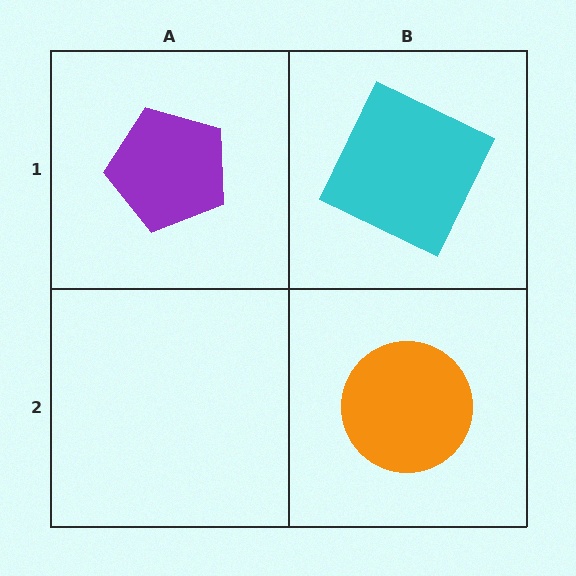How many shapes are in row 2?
1 shape.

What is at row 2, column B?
An orange circle.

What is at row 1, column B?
A cyan square.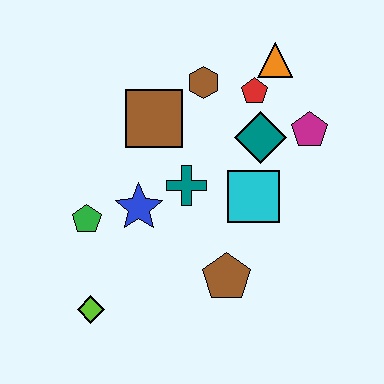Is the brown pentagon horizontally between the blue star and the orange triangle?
Yes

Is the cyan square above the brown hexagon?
No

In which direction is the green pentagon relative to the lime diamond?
The green pentagon is above the lime diamond.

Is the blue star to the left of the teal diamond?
Yes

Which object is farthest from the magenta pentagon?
The lime diamond is farthest from the magenta pentagon.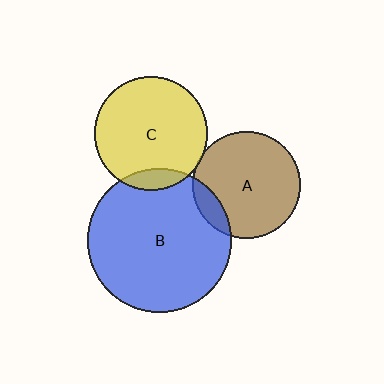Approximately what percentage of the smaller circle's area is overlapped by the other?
Approximately 5%.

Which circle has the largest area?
Circle B (blue).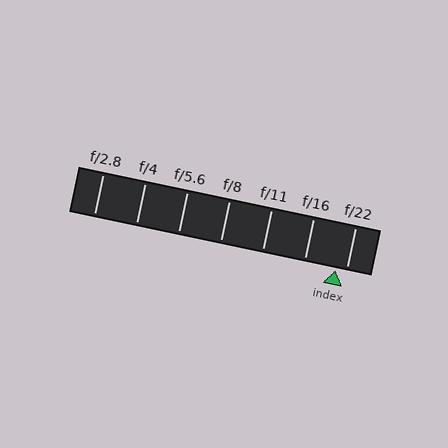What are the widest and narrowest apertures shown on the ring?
The widest aperture shown is f/2.8 and the narrowest is f/22.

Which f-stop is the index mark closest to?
The index mark is closest to f/22.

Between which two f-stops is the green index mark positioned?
The index mark is between f/16 and f/22.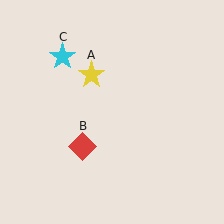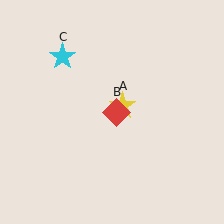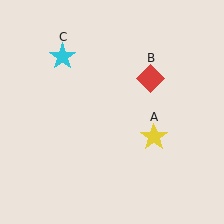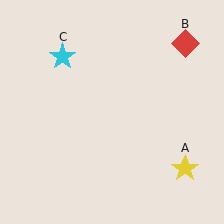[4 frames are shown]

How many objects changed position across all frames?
2 objects changed position: yellow star (object A), red diamond (object B).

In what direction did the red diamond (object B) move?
The red diamond (object B) moved up and to the right.